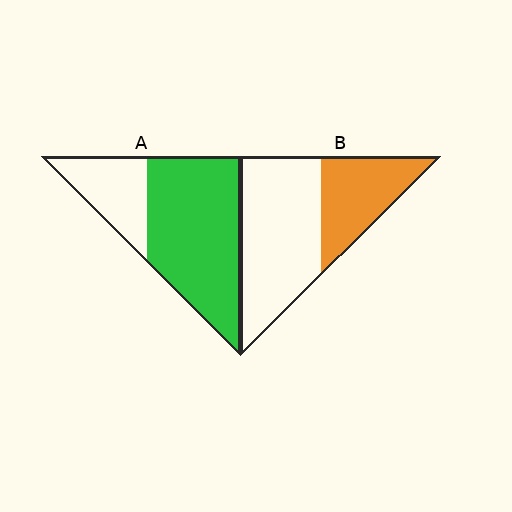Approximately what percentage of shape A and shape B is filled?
A is approximately 70% and B is approximately 35%.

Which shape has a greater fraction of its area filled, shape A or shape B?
Shape A.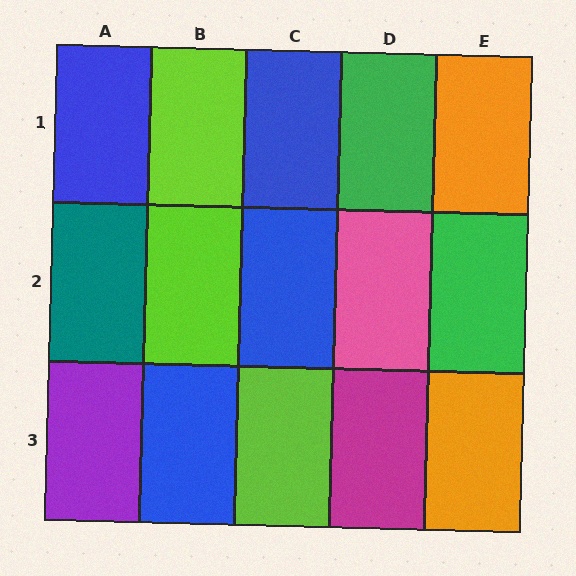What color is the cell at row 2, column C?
Blue.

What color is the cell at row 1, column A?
Blue.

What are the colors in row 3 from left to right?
Purple, blue, lime, magenta, orange.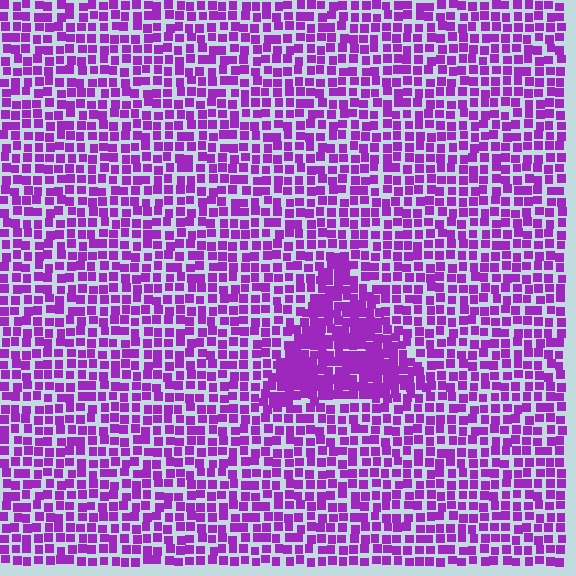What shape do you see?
I see a triangle.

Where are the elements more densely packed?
The elements are more densely packed inside the triangle boundary.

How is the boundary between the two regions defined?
The boundary is defined by a change in element density (approximately 1.8x ratio). All elements are the same color, size, and shape.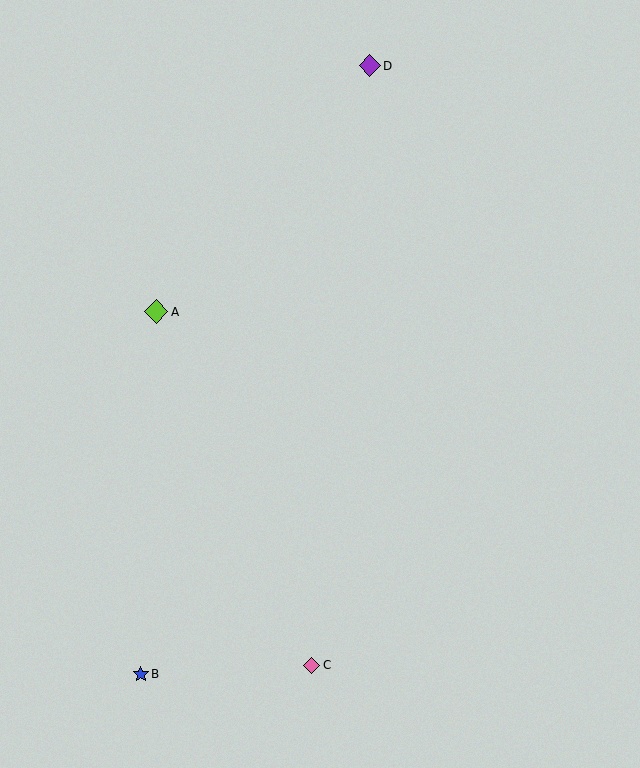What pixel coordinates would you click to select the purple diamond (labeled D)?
Click at (370, 66) to select the purple diamond D.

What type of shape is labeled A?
Shape A is a lime diamond.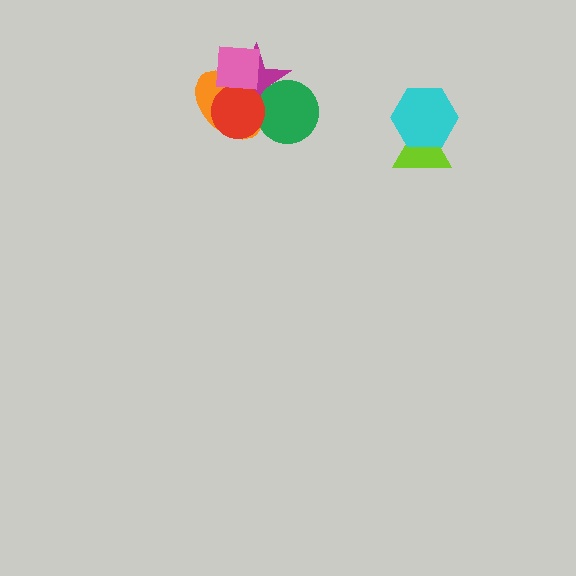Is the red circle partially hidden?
Yes, it is partially covered by another shape.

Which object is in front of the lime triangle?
The cyan hexagon is in front of the lime triangle.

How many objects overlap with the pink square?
3 objects overlap with the pink square.